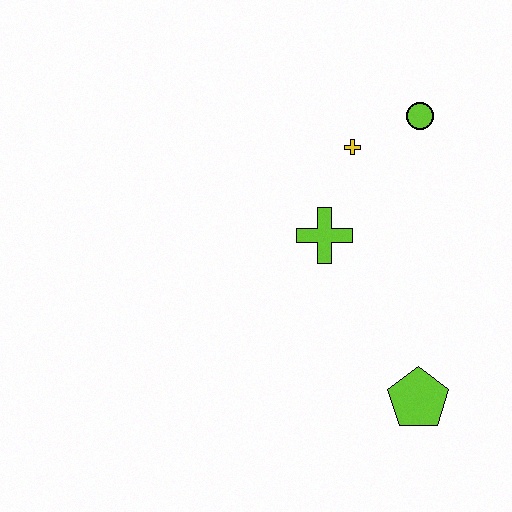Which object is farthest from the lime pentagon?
The lime circle is farthest from the lime pentagon.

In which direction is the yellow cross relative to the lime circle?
The yellow cross is to the left of the lime circle.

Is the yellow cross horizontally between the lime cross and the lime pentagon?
Yes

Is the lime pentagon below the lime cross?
Yes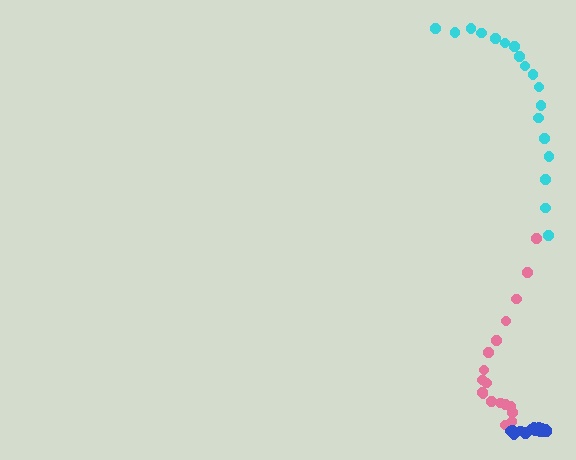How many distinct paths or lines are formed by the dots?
There are 3 distinct paths.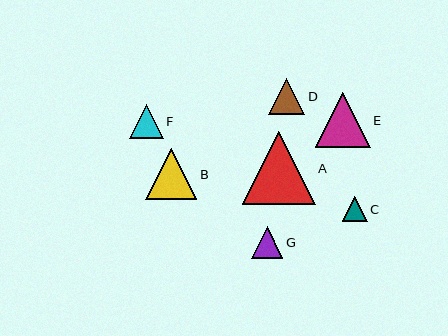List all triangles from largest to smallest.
From largest to smallest: A, E, B, D, F, G, C.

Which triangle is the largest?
Triangle A is the largest with a size of approximately 73 pixels.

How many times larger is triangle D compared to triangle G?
Triangle D is approximately 1.1 times the size of triangle G.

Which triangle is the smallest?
Triangle C is the smallest with a size of approximately 25 pixels.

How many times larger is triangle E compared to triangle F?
Triangle E is approximately 1.6 times the size of triangle F.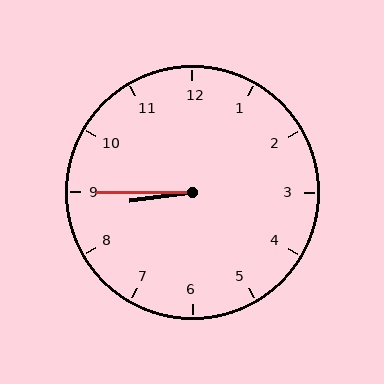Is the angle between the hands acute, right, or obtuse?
It is acute.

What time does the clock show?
8:45.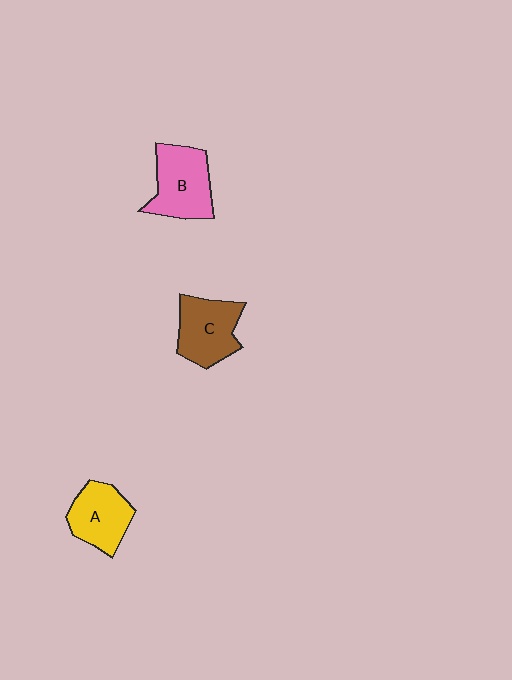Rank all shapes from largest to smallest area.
From largest to smallest: B (pink), C (brown), A (yellow).